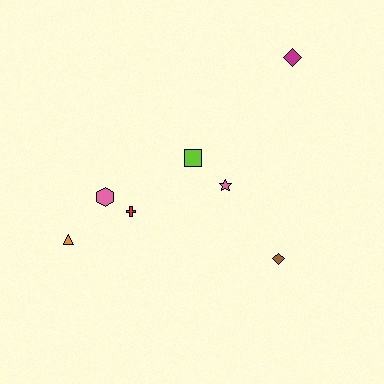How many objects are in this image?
There are 7 objects.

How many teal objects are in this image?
There are no teal objects.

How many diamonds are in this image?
There are 2 diamonds.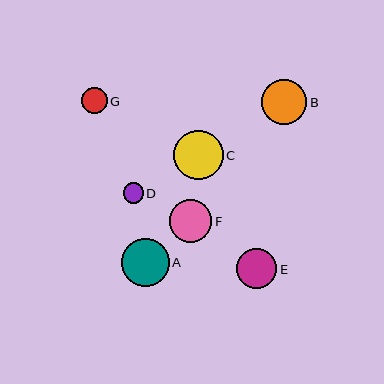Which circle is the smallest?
Circle D is the smallest with a size of approximately 20 pixels.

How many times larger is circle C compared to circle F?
Circle C is approximately 1.2 times the size of circle F.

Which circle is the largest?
Circle C is the largest with a size of approximately 49 pixels.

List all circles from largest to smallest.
From largest to smallest: C, A, B, F, E, G, D.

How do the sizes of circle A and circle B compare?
Circle A and circle B are approximately the same size.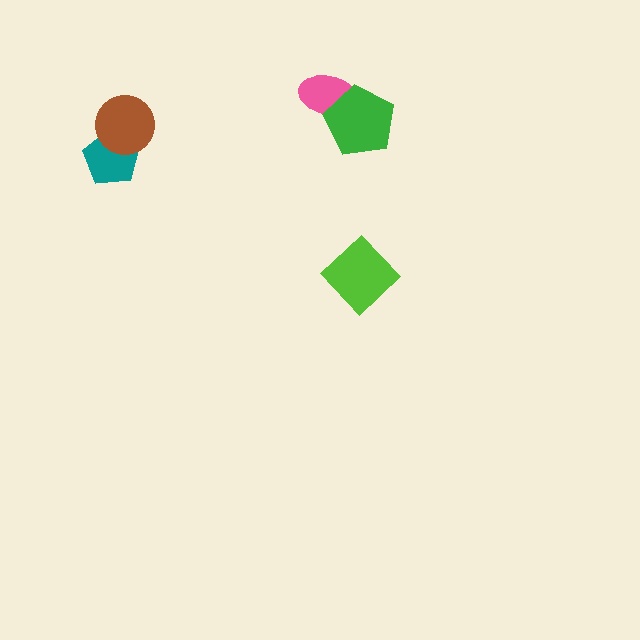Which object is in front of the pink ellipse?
The green pentagon is in front of the pink ellipse.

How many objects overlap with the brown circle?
1 object overlaps with the brown circle.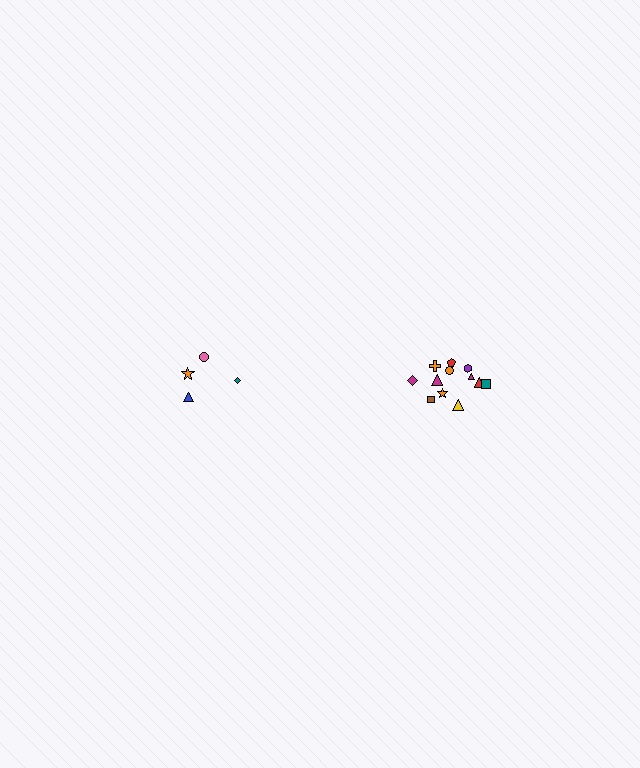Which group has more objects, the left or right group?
The right group.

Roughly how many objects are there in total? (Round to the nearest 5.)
Roughly 15 objects in total.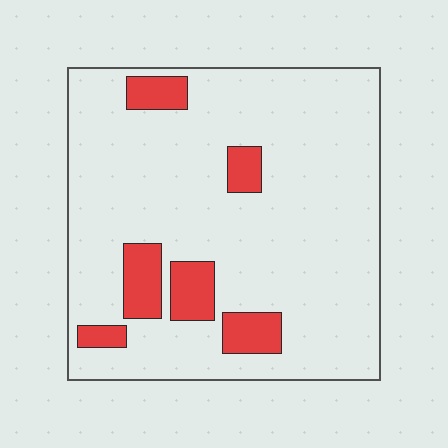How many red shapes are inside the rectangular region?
6.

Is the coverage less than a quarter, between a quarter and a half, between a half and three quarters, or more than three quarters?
Less than a quarter.